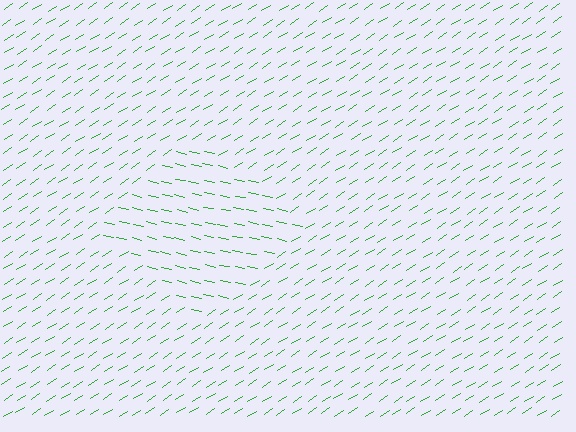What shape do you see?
I see a diamond.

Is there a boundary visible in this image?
Yes, there is a texture boundary formed by a change in line orientation.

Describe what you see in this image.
The image is filled with small green line segments. A diamond region in the image has lines oriented differently from the surrounding lines, creating a visible texture boundary.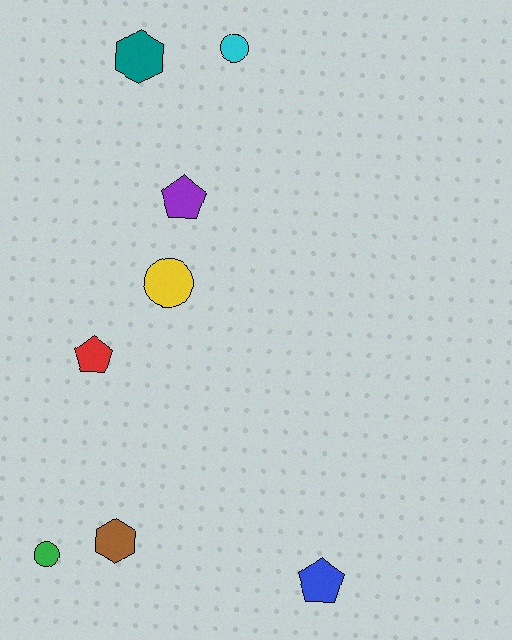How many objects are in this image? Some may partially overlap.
There are 8 objects.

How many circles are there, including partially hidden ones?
There are 3 circles.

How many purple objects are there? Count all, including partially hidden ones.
There is 1 purple object.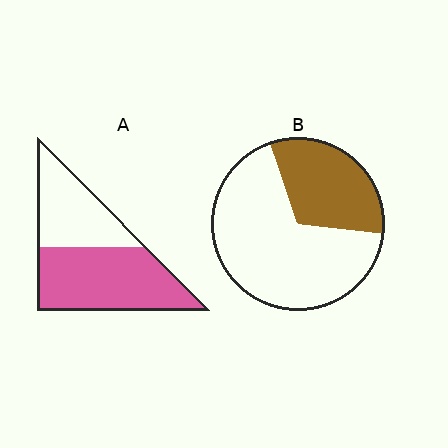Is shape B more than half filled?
No.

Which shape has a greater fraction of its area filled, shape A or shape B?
Shape A.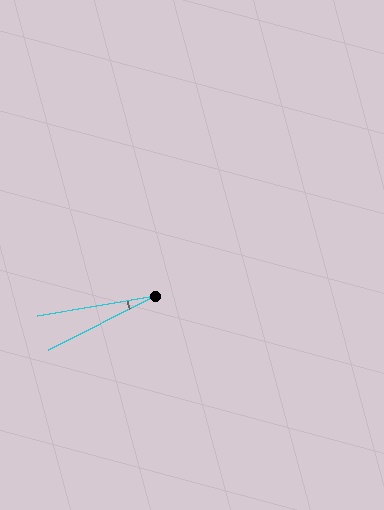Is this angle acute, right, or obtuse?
It is acute.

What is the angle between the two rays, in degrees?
Approximately 17 degrees.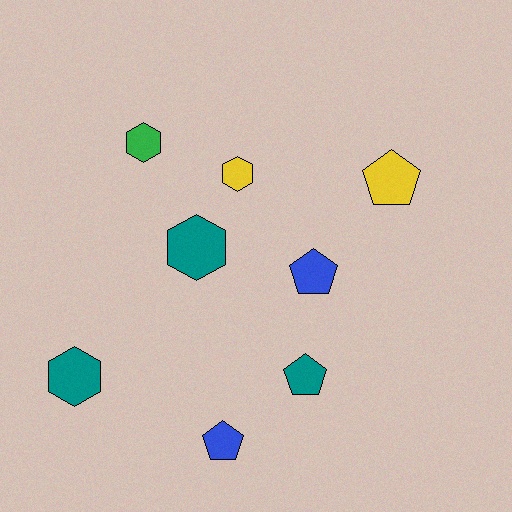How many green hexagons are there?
There is 1 green hexagon.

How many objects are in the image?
There are 8 objects.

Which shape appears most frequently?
Pentagon, with 4 objects.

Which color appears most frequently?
Teal, with 3 objects.